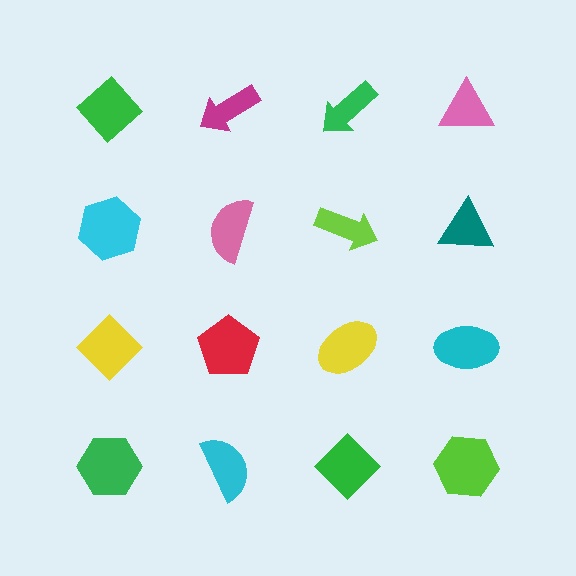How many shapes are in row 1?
4 shapes.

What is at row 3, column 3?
A yellow ellipse.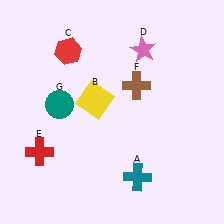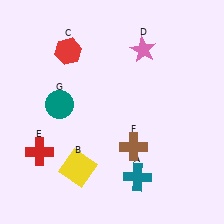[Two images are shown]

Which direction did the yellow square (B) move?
The yellow square (B) moved down.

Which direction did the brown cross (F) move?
The brown cross (F) moved down.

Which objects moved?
The objects that moved are: the yellow square (B), the brown cross (F).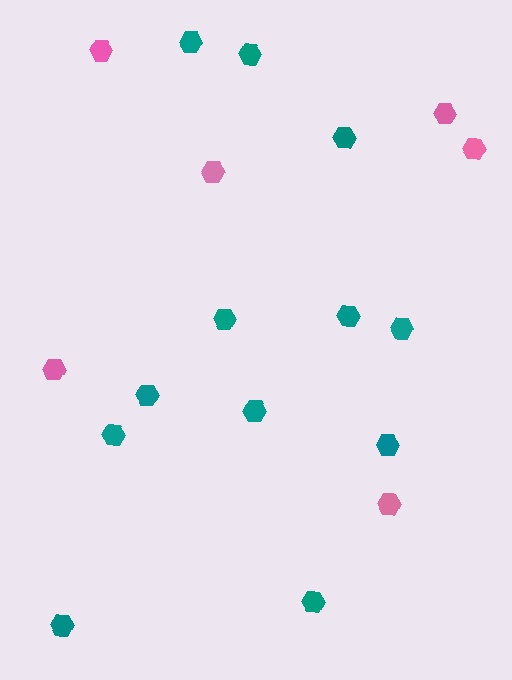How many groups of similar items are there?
There are 2 groups: one group of teal hexagons (12) and one group of pink hexagons (6).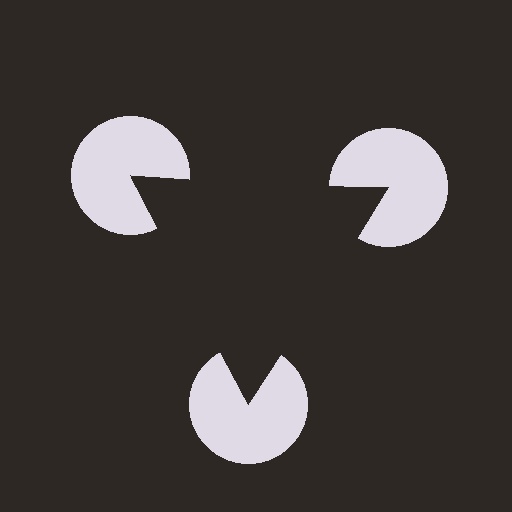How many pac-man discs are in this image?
There are 3 — one at each vertex of the illusory triangle.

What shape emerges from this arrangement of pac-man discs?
An illusory triangle — its edges are inferred from the aligned wedge cuts in the pac-man discs, not physically drawn.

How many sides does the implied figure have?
3 sides.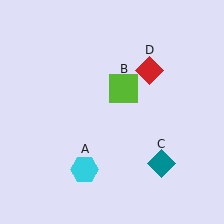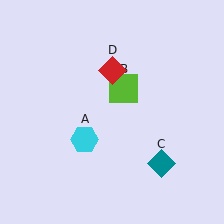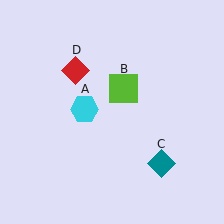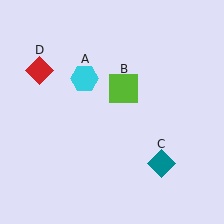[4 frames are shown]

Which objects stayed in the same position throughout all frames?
Lime square (object B) and teal diamond (object C) remained stationary.